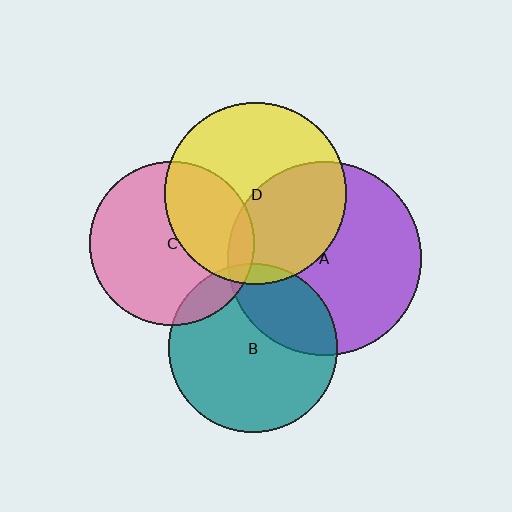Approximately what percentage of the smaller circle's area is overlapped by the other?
Approximately 10%.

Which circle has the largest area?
Circle A (purple).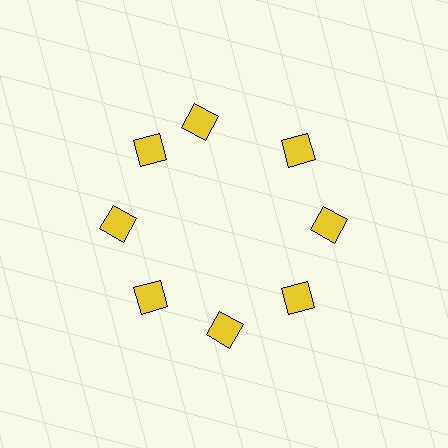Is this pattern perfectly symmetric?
No. The 8 yellow squares are arranged in a ring, but one element near the 12 o'clock position is rotated out of alignment along the ring, breaking the 8-fold rotational symmetry.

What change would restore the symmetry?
The symmetry would be restored by rotating it back into even spacing with its neighbors so that all 8 squares sit at equal angles and equal distance from the center.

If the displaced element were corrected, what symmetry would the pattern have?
It would have 8-fold rotational symmetry — the pattern would map onto itself every 45 degrees.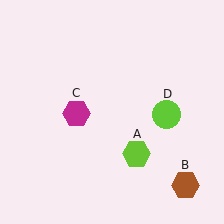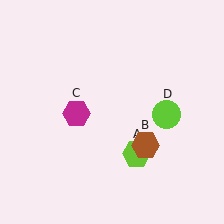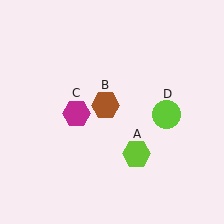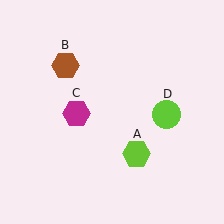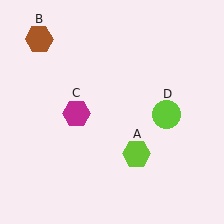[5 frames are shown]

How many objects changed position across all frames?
1 object changed position: brown hexagon (object B).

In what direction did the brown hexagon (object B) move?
The brown hexagon (object B) moved up and to the left.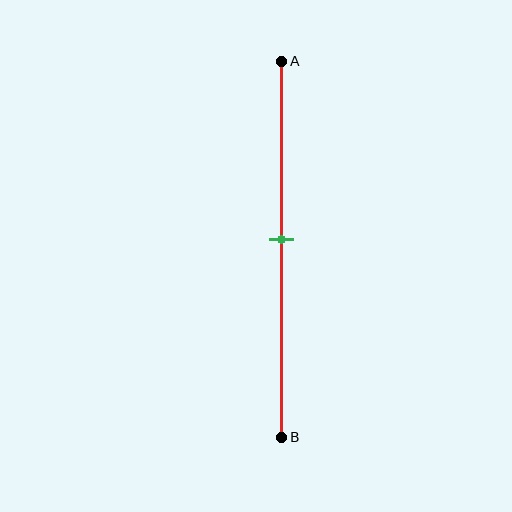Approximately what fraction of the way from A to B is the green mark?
The green mark is approximately 50% of the way from A to B.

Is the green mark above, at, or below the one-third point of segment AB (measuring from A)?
The green mark is below the one-third point of segment AB.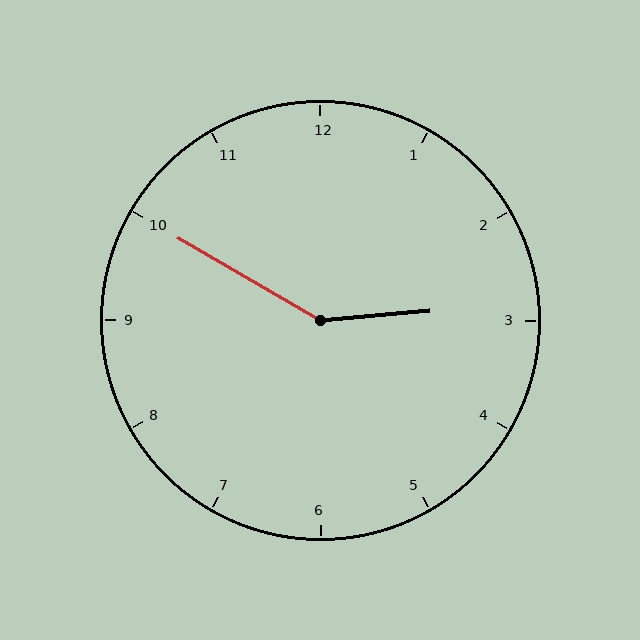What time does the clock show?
2:50.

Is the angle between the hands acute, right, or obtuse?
It is obtuse.